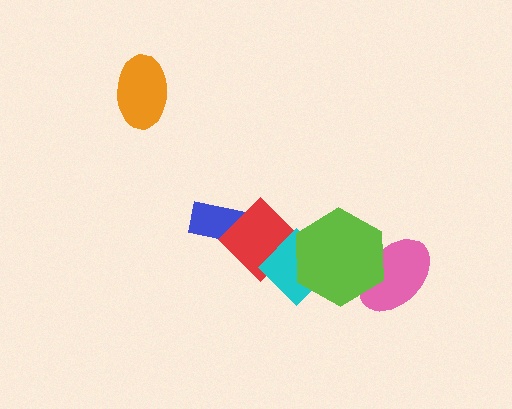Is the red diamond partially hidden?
Yes, it is partially covered by another shape.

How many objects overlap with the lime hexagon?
3 objects overlap with the lime hexagon.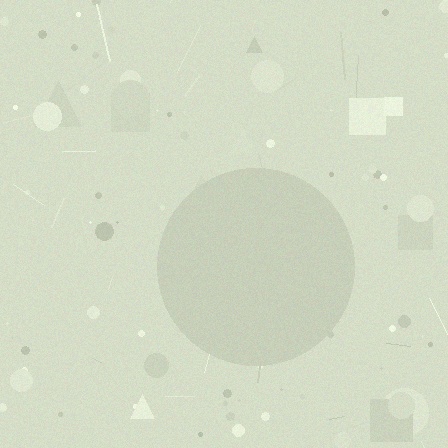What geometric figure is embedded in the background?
A circle is embedded in the background.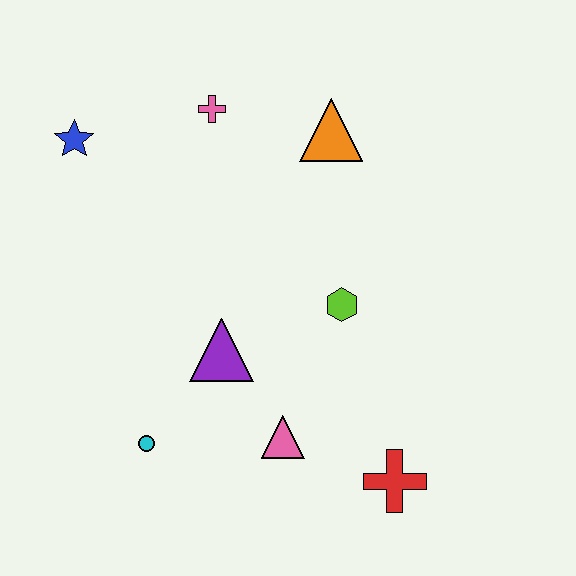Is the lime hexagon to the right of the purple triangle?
Yes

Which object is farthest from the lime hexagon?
The blue star is farthest from the lime hexagon.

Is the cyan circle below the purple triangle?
Yes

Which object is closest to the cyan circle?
The purple triangle is closest to the cyan circle.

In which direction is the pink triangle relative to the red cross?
The pink triangle is to the left of the red cross.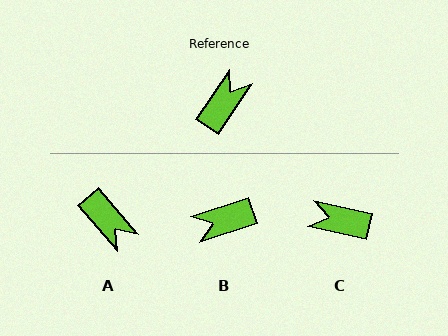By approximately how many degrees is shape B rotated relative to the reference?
Approximately 141 degrees counter-clockwise.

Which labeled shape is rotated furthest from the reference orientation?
B, about 141 degrees away.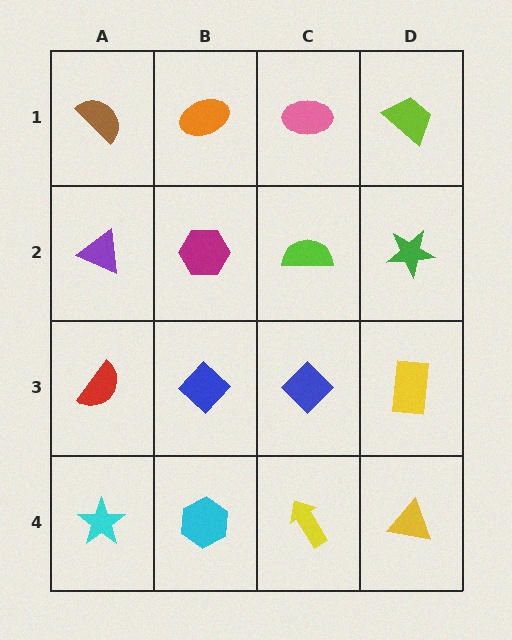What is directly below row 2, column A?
A red semicircle.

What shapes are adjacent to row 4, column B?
A blue diamond (row 3, column B), a cyan star (row 4, column A), a yellow arrow (row 4, column C).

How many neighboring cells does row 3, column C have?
4.